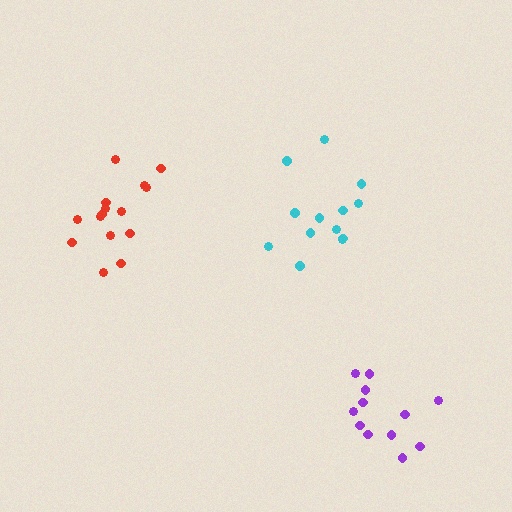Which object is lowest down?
The purple cluster is bottommost.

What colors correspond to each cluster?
The clusters are colored: red, cyan, purple.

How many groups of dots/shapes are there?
There are 3 groups.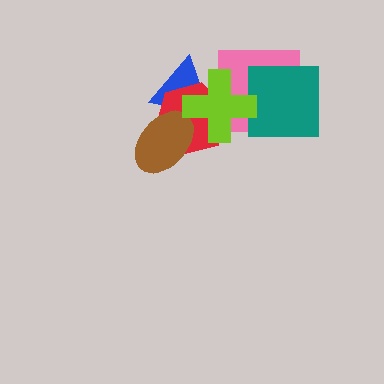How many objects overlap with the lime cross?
4 objects overlap with the lime cross.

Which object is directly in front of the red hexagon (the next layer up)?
The brown ellipse is directly in front of the red hexagon.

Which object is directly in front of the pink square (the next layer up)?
The teal square is directly in front of the pink square.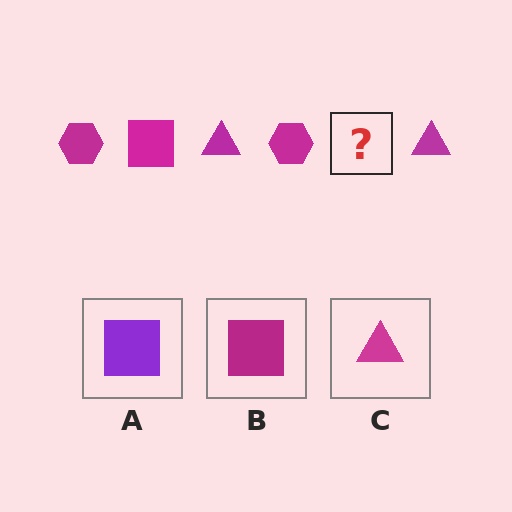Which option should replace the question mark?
Option B.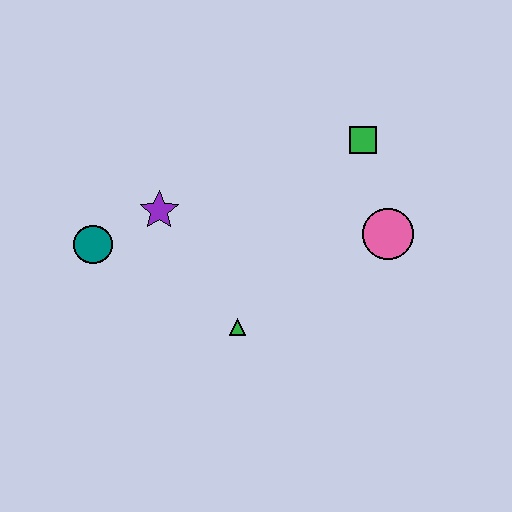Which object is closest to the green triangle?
The purple star is closest to the green triangle.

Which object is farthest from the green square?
The teal circle is farthest from the green square.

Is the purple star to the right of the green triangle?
No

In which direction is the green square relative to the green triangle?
The green square is above the green triangle.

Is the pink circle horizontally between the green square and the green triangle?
No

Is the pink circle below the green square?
Yes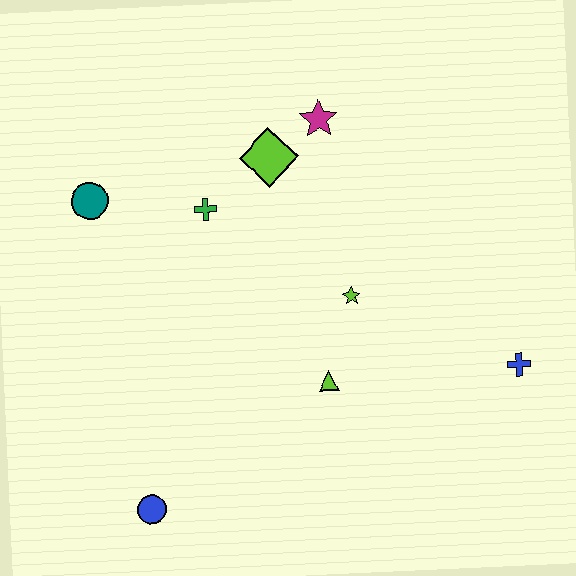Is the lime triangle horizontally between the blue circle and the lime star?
Yes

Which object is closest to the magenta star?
The lime diamond is closest to the magenta star.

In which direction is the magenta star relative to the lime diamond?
The magenta star is to the right of the lime diamond.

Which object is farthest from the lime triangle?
The teal circle is farthest from the lime triangle.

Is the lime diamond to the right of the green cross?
Yes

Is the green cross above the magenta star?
No